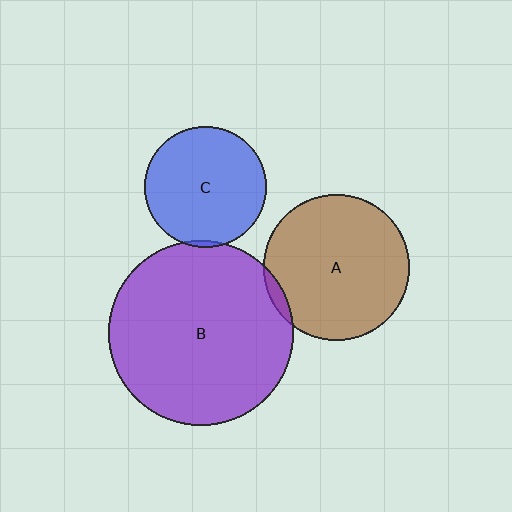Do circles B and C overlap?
Yes.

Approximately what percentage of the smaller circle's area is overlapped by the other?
Approximately 5%.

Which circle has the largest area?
Circle B (purple).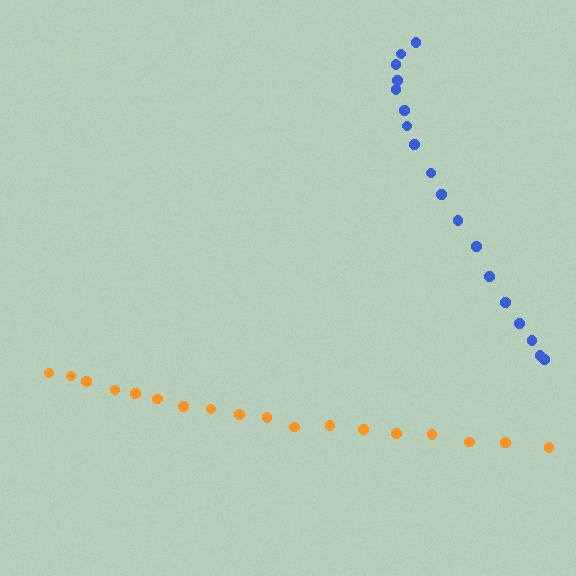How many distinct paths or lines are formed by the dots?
There are 2 distinct paths.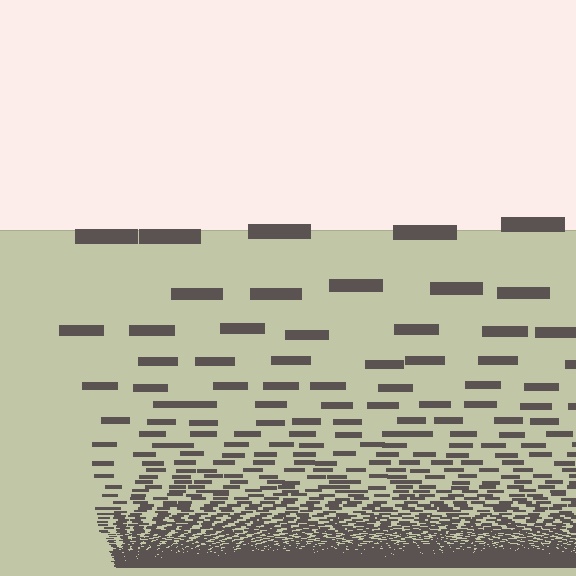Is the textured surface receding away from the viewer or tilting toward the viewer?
The surface appears to tilt toward the viewer. Texture elements get larger and sparser toward the top.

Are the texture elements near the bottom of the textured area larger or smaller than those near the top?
Smaller. The gradient is inverted — elements near the bottom are smaller and denser.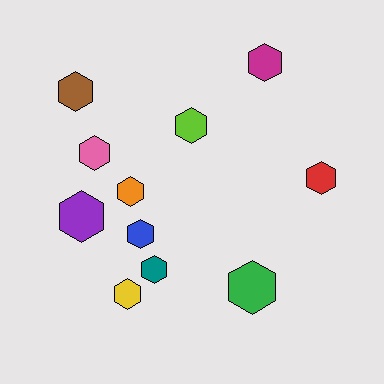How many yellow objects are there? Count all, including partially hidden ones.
There is 1 yellow object.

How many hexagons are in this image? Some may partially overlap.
There are 11 hexagons.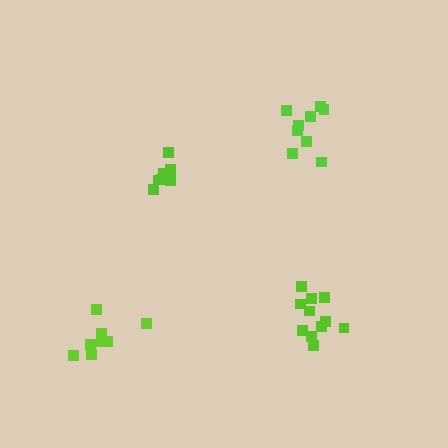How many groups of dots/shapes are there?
There are 4 groups.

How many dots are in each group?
Group 1: 7 dots, Group 2: 11 dots, Group 3: 8 dots, Group 4: 9 dots (35 total).